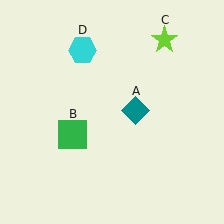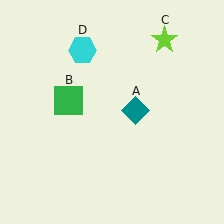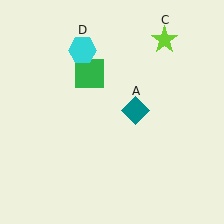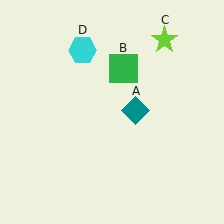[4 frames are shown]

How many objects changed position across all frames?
1 object changed position: green square (object B).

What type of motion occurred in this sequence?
The green square (object B) rotated clockwise around the center of the scene.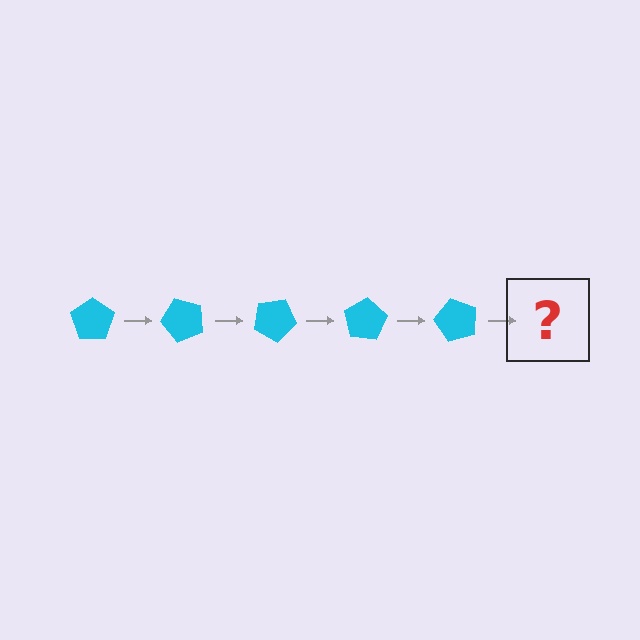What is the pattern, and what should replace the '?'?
The pattern is that the pentagon rotates 50 degrees each step. The '?' should be a cyan pentagon rotated 250 degrees.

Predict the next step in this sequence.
The next step is a cyan pentagon rotated 250 degrees.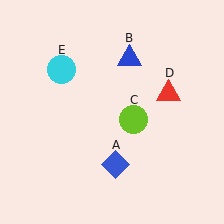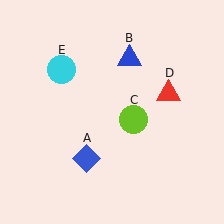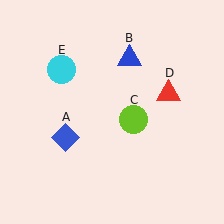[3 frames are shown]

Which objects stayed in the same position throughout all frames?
Blue triangle (object B) and lime circle (object C) and red triangle (object D) and cyan circle (object E) remained stationary.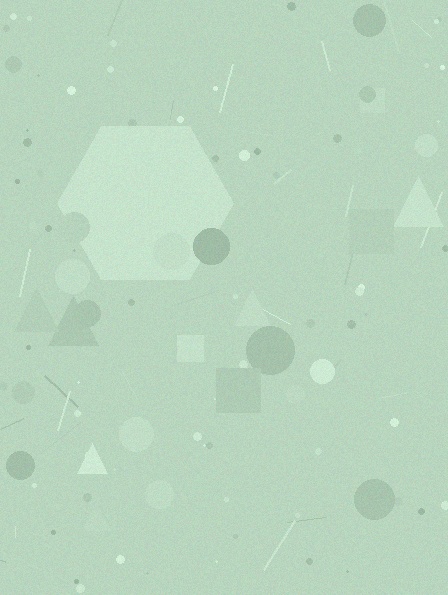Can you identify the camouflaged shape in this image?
The camouflaged shape is a hexagon.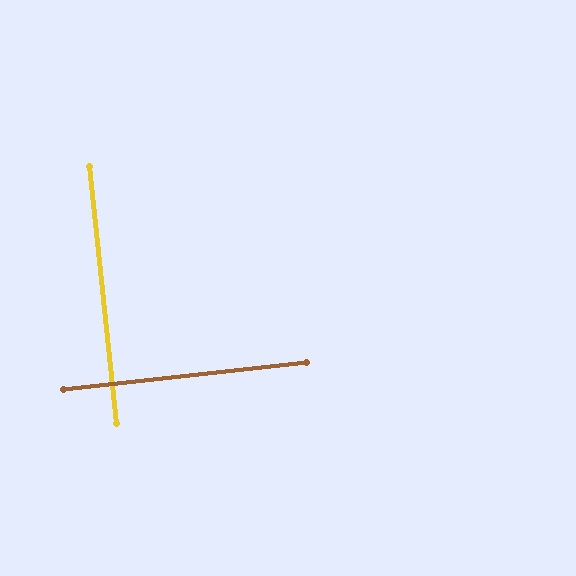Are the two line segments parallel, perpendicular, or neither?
Perpendicular — they meet at approximately 89°.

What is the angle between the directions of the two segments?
Approximately 89 degrees.